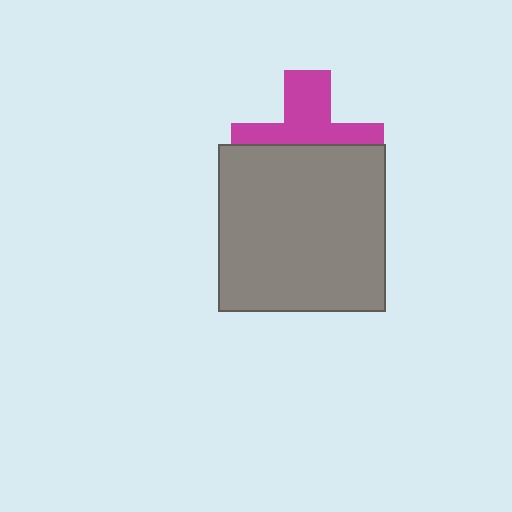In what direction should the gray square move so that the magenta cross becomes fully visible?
The gray square should move down. That is the shortest direction to clear the overlap and leave the magenta cross fully visible.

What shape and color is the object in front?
The object in front is a gray square.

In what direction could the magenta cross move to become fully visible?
The magenta cross could move up. That would shift it out from behind the gray square entirely.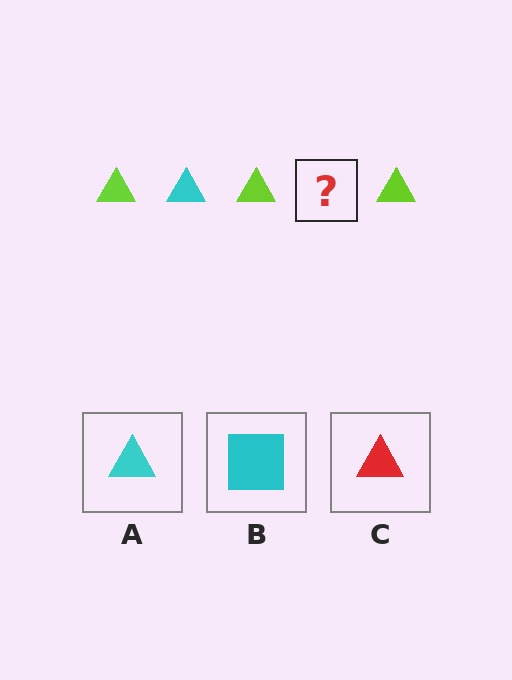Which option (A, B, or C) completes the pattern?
A.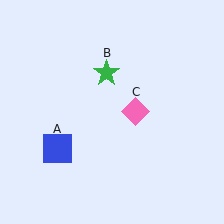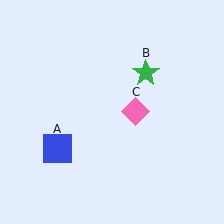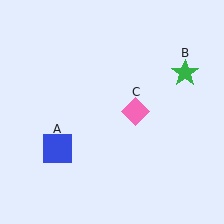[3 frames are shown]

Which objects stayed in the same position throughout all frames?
Blue square (object A) and pink diamond (object C) remained stationary.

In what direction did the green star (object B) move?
The green star (object B) moved right.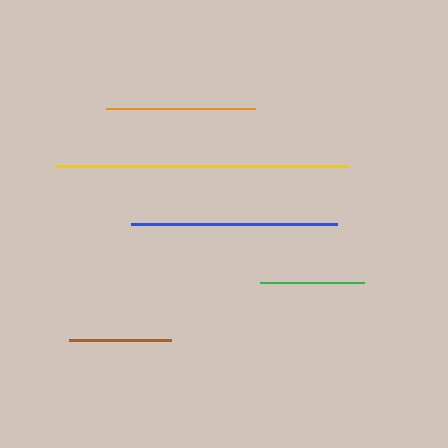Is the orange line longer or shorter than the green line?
The orange line is longer than the green line.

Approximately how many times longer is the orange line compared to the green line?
The orange line is approximately 1.4 times the length of the green line.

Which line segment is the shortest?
The brown line is the shortest at approximately 102 pixels.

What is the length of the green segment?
The green segment is approximately 104 pixels long.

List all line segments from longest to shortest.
From longest to shortest: yellow, blue, orange, green, brown.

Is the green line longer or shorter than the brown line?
The green line is longer than the brown line.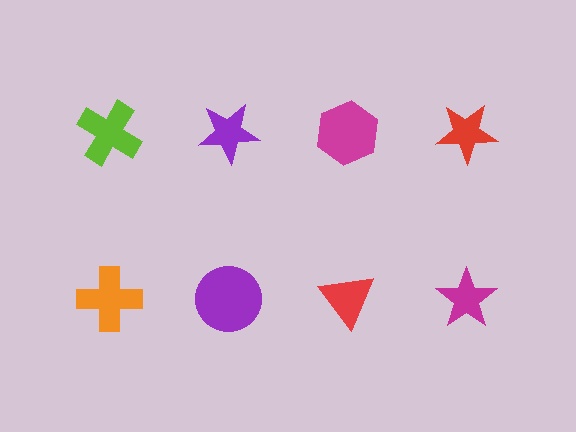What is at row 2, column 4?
A magenta star.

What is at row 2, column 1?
An orange cross.